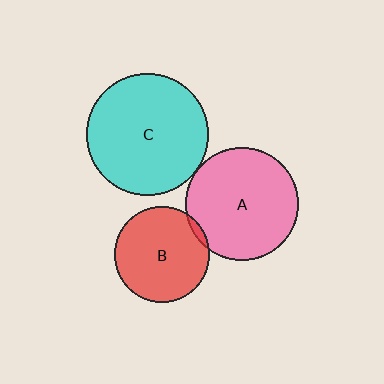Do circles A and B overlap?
Yes.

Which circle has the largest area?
Circle C (cyan).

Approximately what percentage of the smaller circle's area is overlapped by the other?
Approximately 5%.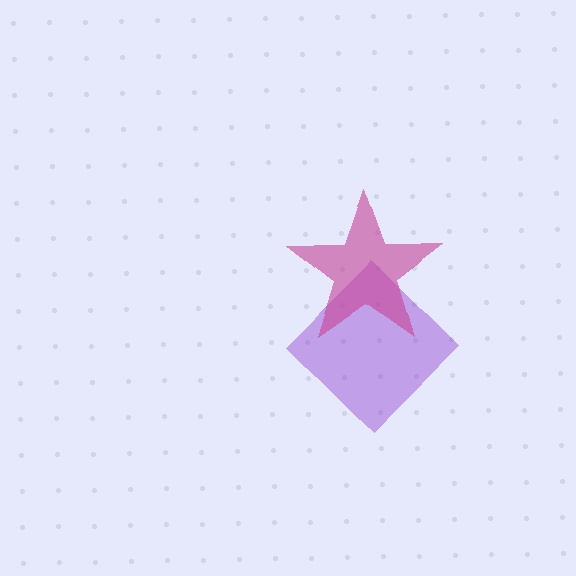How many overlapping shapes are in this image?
There are 2 overlapping shapes in the image.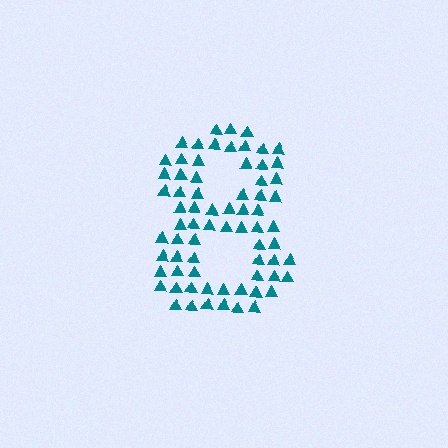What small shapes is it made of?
It is made of small triangles.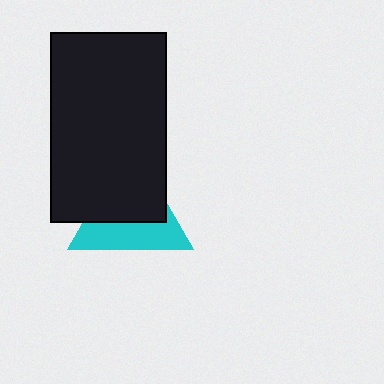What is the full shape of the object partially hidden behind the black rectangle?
The partially hidden object is a cyan triangle.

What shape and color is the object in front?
The object in front is a black rectangle.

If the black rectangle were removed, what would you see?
You would see the complete cyan triangle.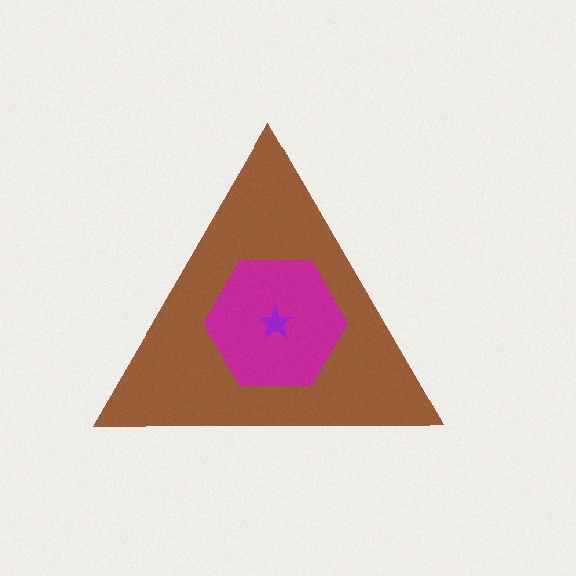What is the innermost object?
The purple star.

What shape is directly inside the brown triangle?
The magenta hexagon.